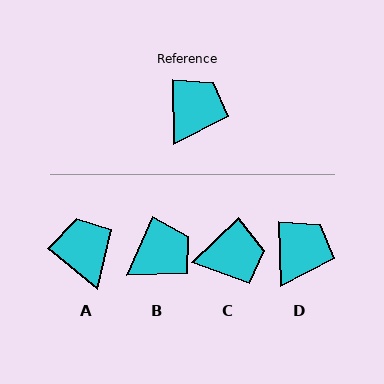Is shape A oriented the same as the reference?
No, it is off by about 49 degrees.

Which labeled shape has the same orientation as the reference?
D.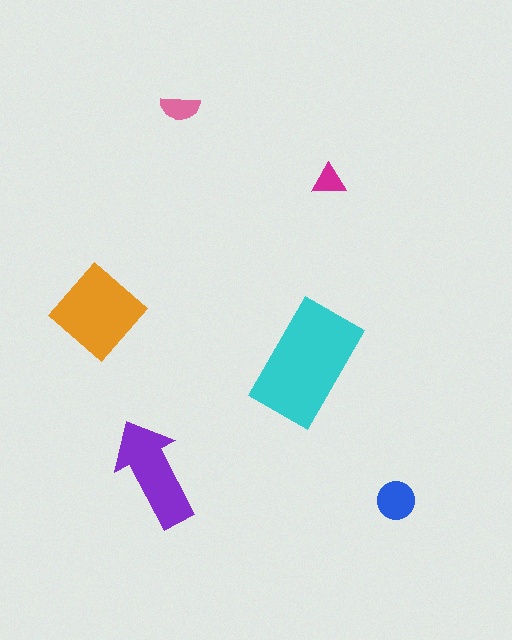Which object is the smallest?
The magenta triangle.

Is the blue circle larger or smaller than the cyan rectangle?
Smaller.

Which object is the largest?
The cyan rectangle.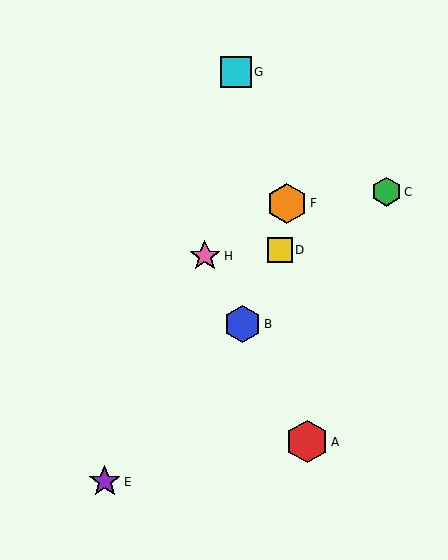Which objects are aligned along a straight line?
Objects A, B, H are aligned along a straight line.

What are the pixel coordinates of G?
Object G is at (236, 72).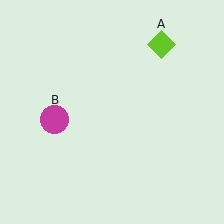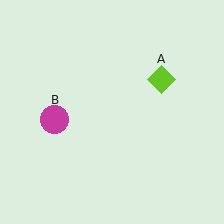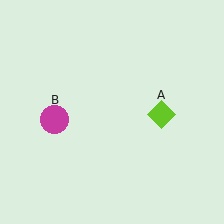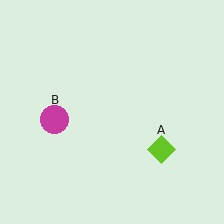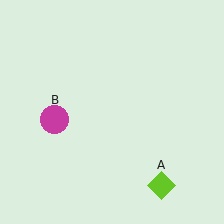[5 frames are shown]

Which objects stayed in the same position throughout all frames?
Magenta circle (object B) remained stationary.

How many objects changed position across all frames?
1 object changed position: lime diamond (object A).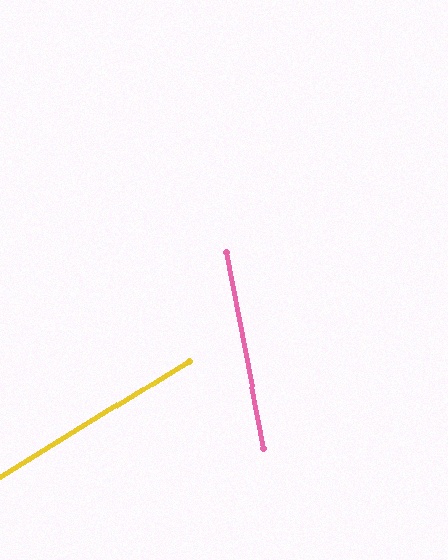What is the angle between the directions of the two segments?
Approximately 69 degrees.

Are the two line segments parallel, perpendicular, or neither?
Neither parallel nor perpendicular — they differ by about 69°.